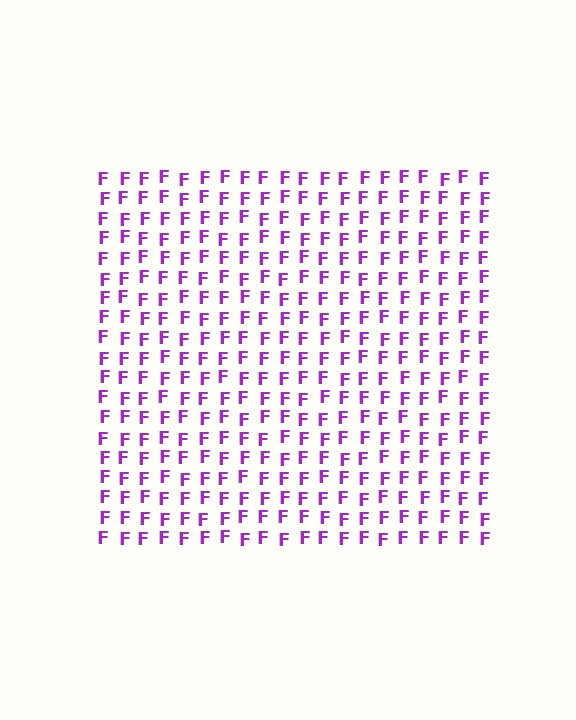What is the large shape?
The large shape is a square.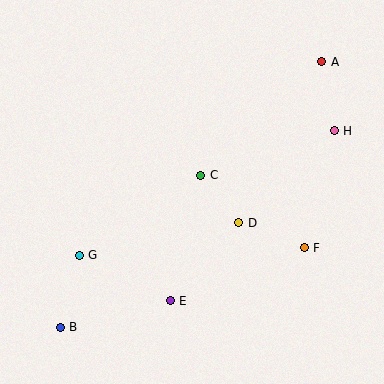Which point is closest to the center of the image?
Point C at (201, 175) is closest to the center.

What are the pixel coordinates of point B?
Point B is at (60, 327).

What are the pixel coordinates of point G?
Point G is at (79, 255).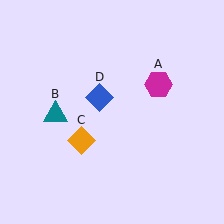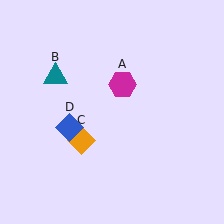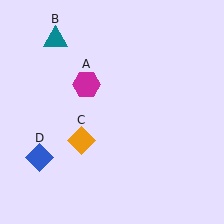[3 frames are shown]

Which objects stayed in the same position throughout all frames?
Orange diamond (object C) remained stationary.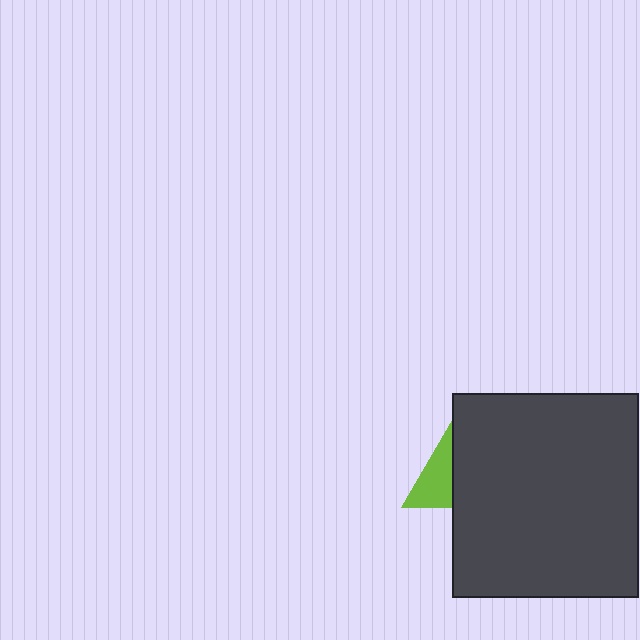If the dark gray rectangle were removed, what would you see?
You would see the complete lime triangle.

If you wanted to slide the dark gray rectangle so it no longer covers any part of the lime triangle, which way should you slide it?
Slide it right — that is the most direct way to separate the two shapes.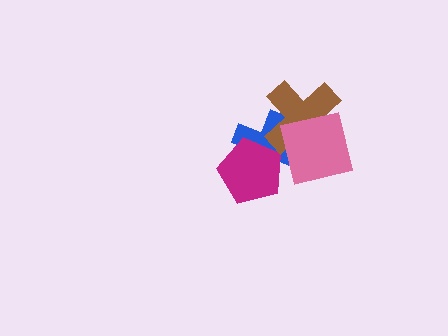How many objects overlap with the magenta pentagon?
2 objects overlap with the magenta pentagon.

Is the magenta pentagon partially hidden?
Yes, it is partially covered by another shape.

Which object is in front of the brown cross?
The pink square is in front of the brown cross.